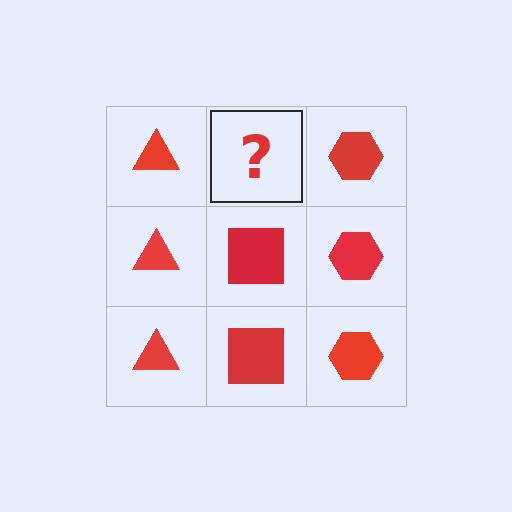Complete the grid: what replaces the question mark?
The question mark should be replaced with a red square.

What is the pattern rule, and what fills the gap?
The rule is that each column has a consistent shape. The gap should be filled with a red square.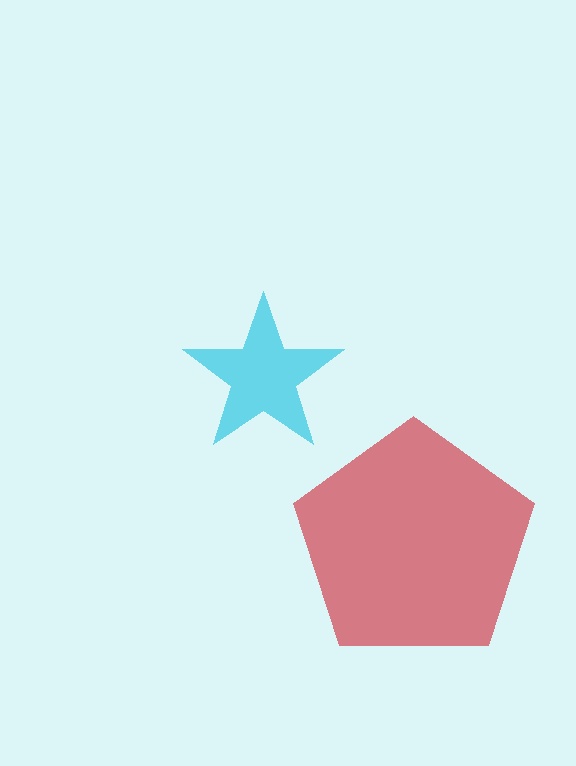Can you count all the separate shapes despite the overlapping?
Yes, there are 2 separate shapes.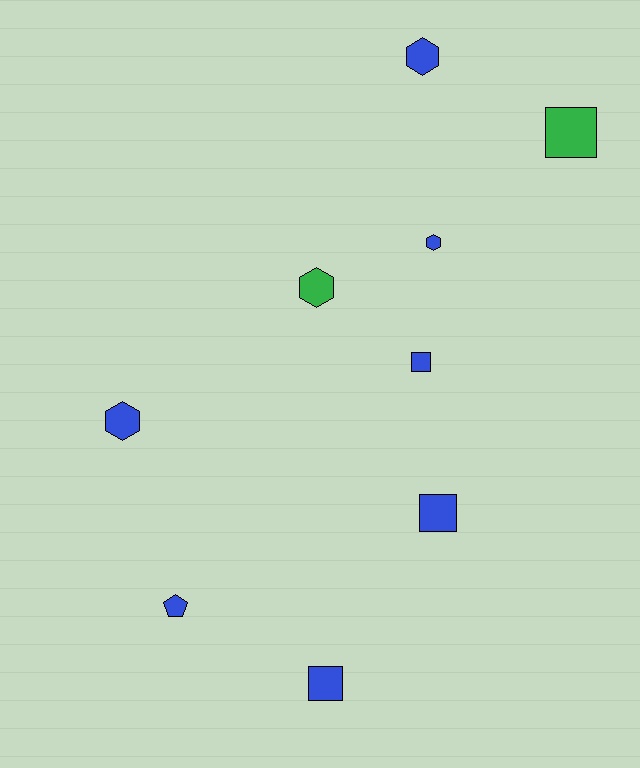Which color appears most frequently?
Blue, with 7 objects.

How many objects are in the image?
There are 9 objects.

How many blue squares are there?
There are 3 blue squares.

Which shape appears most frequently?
Square, with 4 objects.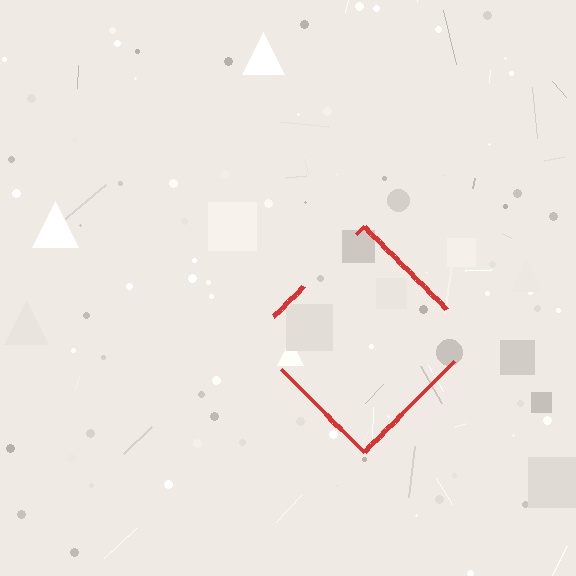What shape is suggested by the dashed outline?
The dashed outline suggests a diamond.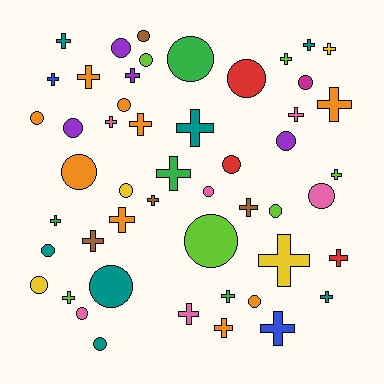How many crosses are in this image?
There are 27 crosses.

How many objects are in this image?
There are 50 objects.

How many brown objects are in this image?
There are 4 brown objects.